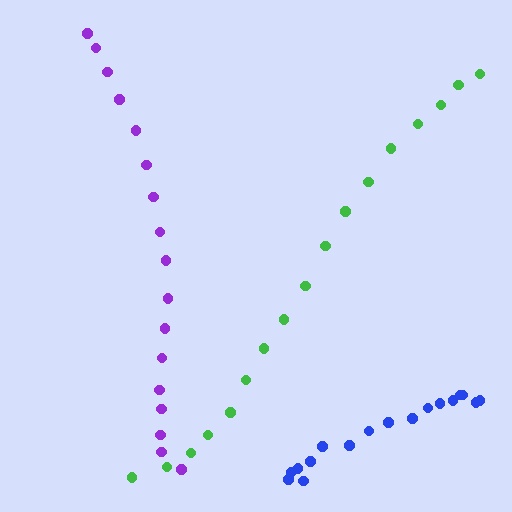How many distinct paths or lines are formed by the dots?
There are 3 distinct paths.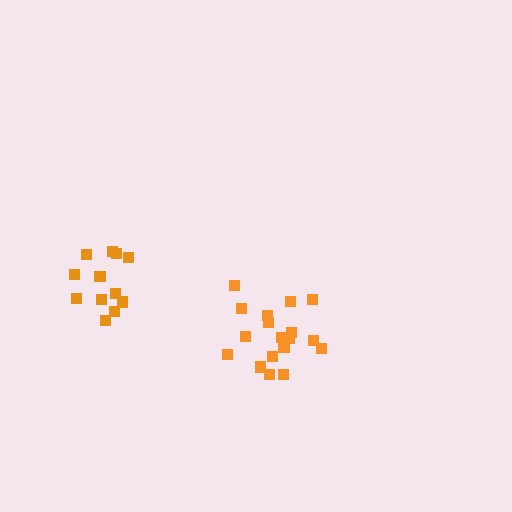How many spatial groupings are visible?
There are 2 spatial groupings.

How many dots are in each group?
Group 1: 18 dots, Group 2: 12 dots (30 total).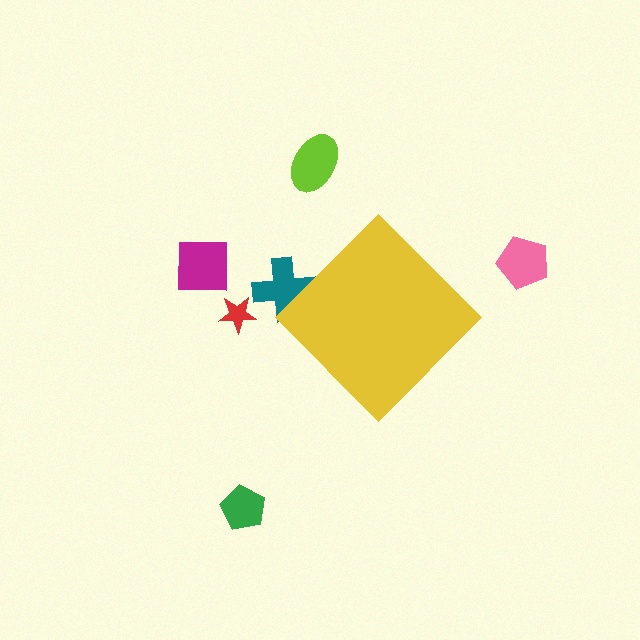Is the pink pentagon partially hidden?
No, the pink pentagon is fully visible.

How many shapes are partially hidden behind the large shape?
1 shape is partially hidden.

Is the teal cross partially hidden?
Yes, the teal cross is partially hidden behind the yellow diamond.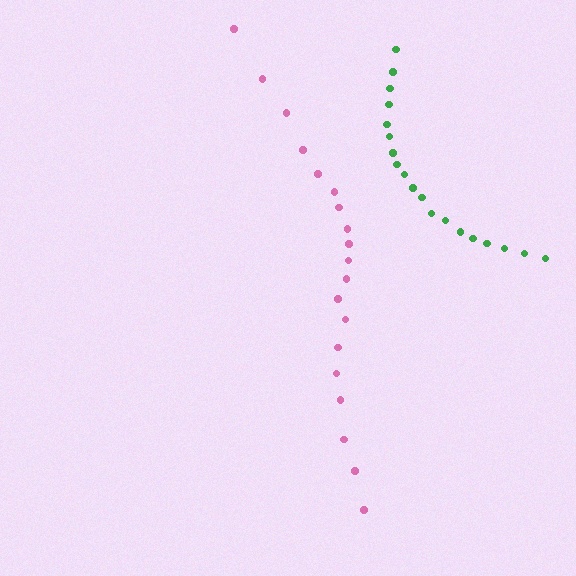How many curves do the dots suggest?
There are 2 distinct paths.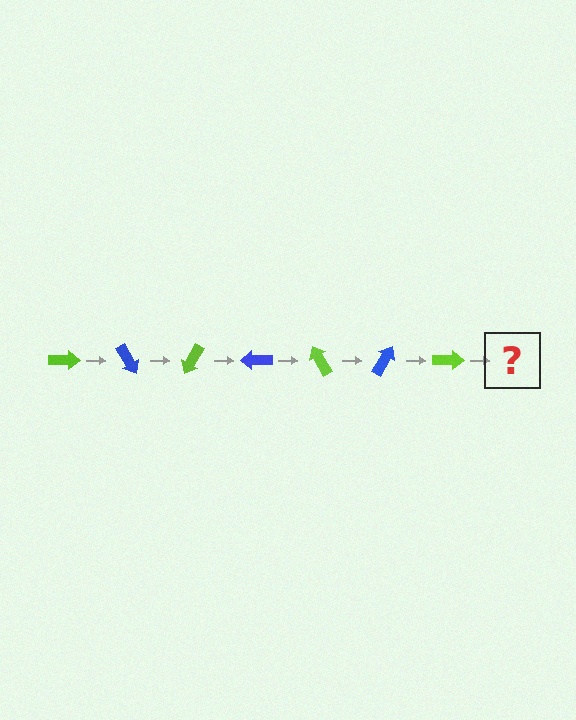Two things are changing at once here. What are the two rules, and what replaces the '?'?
The two rules are that it rotates 60 degrees each step and the color cycles through lime and blue. The '?' should be a blue arrow, rotated 420 degrees from the start.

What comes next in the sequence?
The next element should be a blue arrow, rotated 420 degrees from the start.